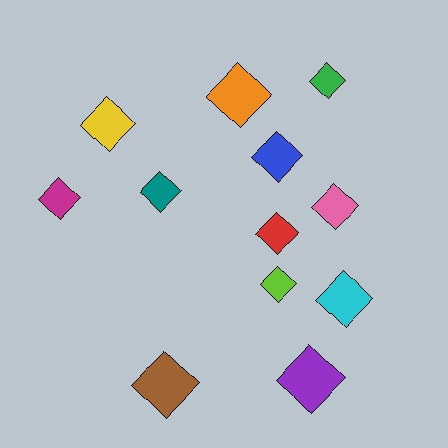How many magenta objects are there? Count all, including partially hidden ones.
There is 1 magenta object.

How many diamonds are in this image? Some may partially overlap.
There are 12 diamonds.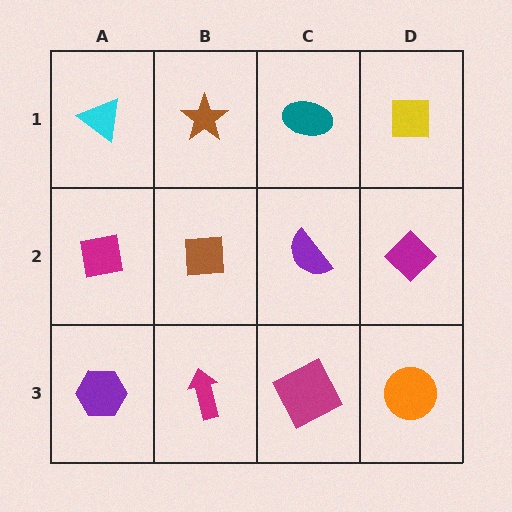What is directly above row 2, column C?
A teal ellipse.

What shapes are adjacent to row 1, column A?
A magenta square (row 2, column A), a brown star (row 1, column B).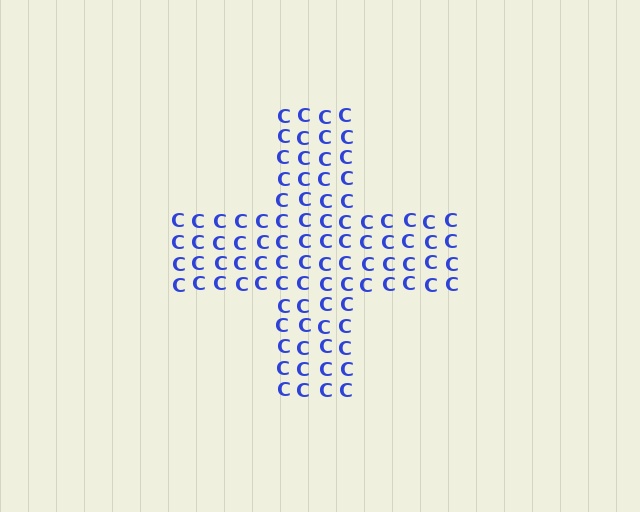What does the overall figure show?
The overall figure shows a cross.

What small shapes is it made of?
It is made of small letter C's.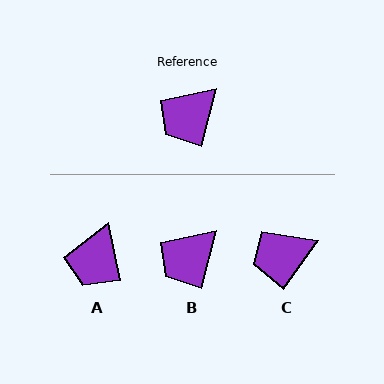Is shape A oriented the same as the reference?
No, it is off by about 26 degrees.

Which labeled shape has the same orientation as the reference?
B.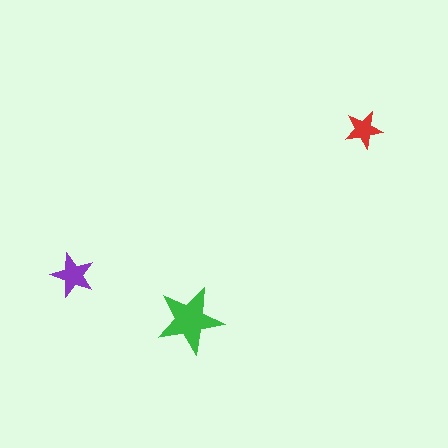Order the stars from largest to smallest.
the green one, the purple one, the red one.